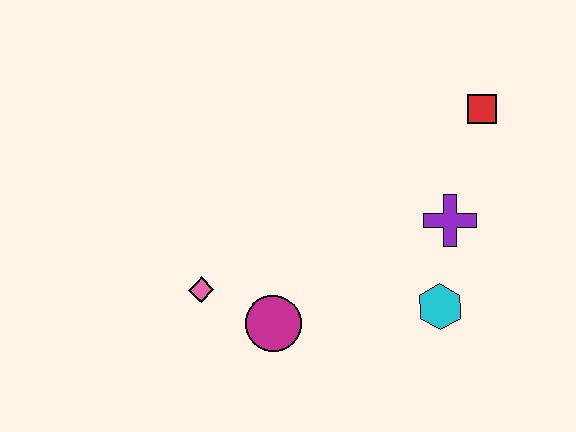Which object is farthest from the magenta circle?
The red square is farthest from the magenta circle.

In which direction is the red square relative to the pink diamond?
The red square is to the right of the pink diamond.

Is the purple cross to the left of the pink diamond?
No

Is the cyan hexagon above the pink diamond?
No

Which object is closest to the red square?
The purple cross is closest to the red square.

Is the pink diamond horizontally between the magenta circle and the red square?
No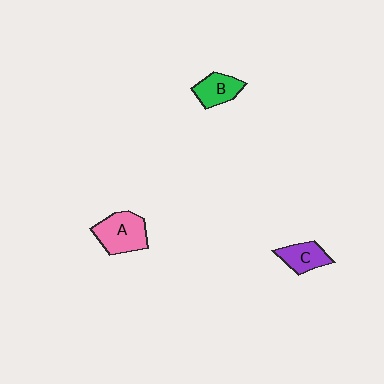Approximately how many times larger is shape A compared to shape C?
Approximately 1.5 times.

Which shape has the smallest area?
Shape C (purple).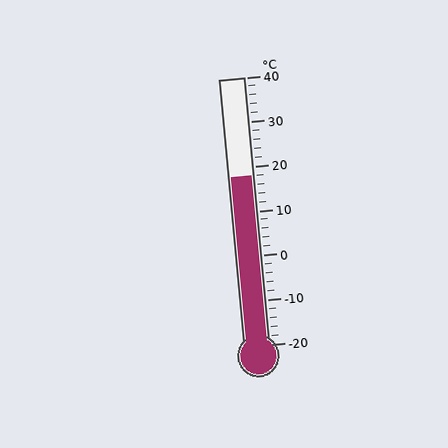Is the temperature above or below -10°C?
The temperature is above -10°C.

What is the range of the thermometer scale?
The thermometer scale ranges from -20°C to 40°C.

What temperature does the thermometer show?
The thermometer shows approximately 18°C.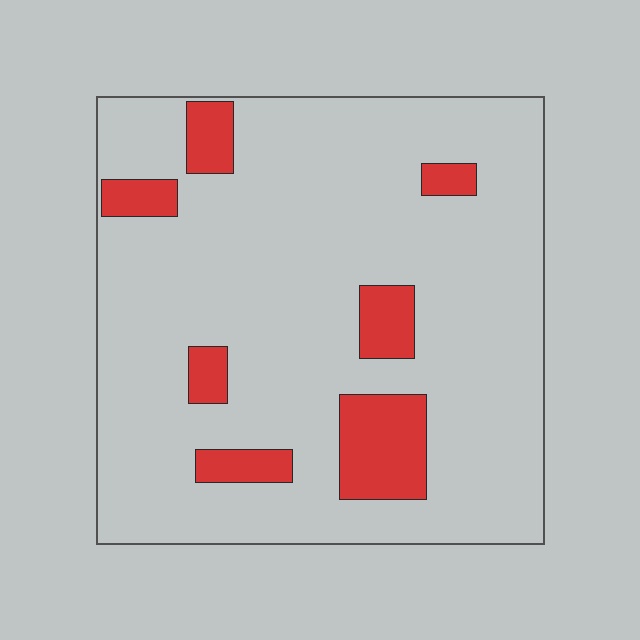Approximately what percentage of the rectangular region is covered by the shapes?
Approximately 15%.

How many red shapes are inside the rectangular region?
7.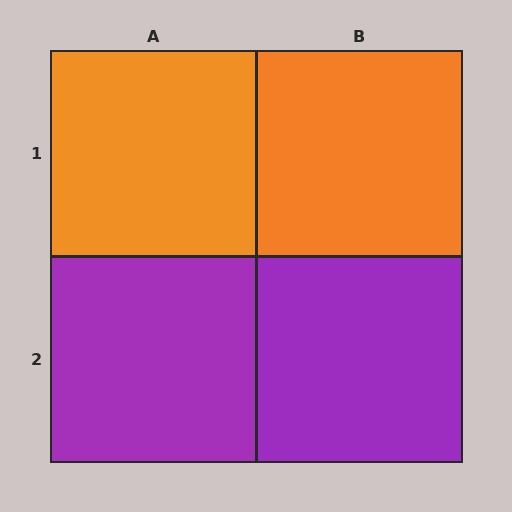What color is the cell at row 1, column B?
Orange.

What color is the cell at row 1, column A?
Orange.